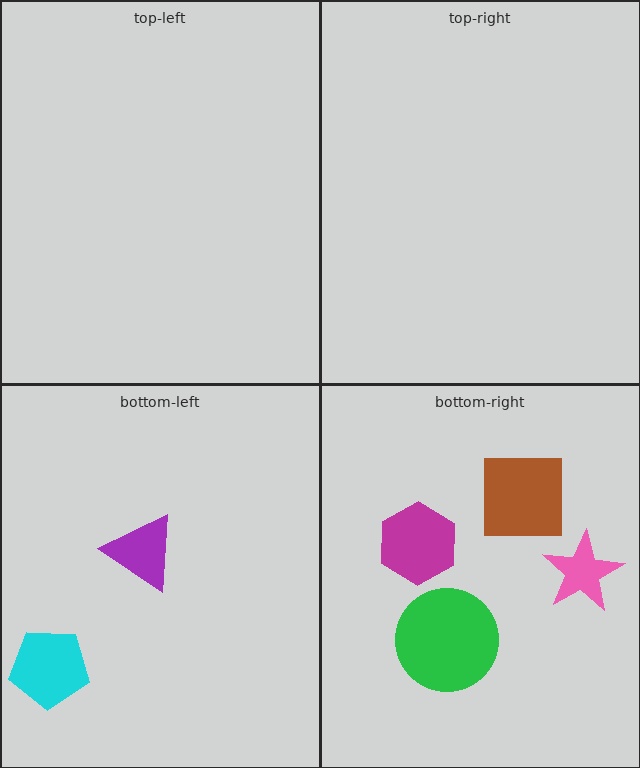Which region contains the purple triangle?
The bottom-left region.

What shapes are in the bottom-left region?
The cyan pentagon, the purple triangle.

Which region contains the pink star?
The bottom-right region.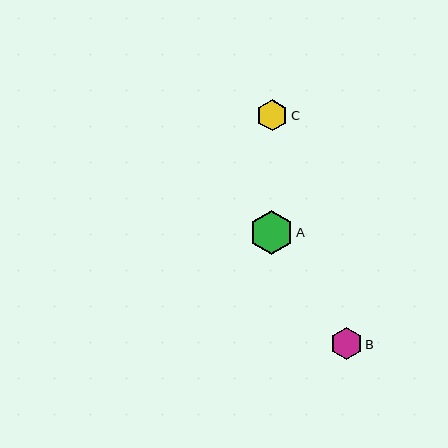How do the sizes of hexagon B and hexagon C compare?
Hexagon B and hexagon C are approximately the same size.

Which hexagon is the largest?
Hexagon A is the largest with a size of approximately 43 pixels.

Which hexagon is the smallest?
Hexagon C is the smallest with a size of approximately 32 pixels.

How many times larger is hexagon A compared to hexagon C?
Hexagon A is approximately 1.4 times the size of hexagon C.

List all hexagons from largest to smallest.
From largest to smallest: A, B, C.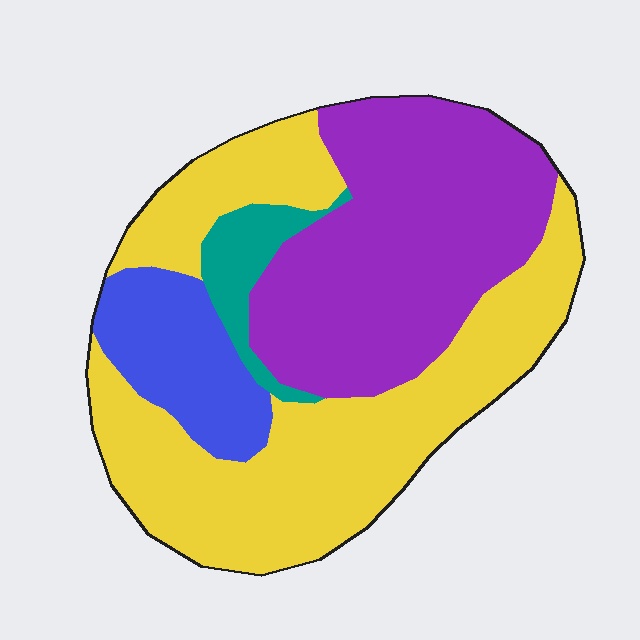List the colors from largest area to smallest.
From largest to smallest: yellow, purple, blue, teal.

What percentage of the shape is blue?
Blue takes up about one eighth (1/8) of the shape.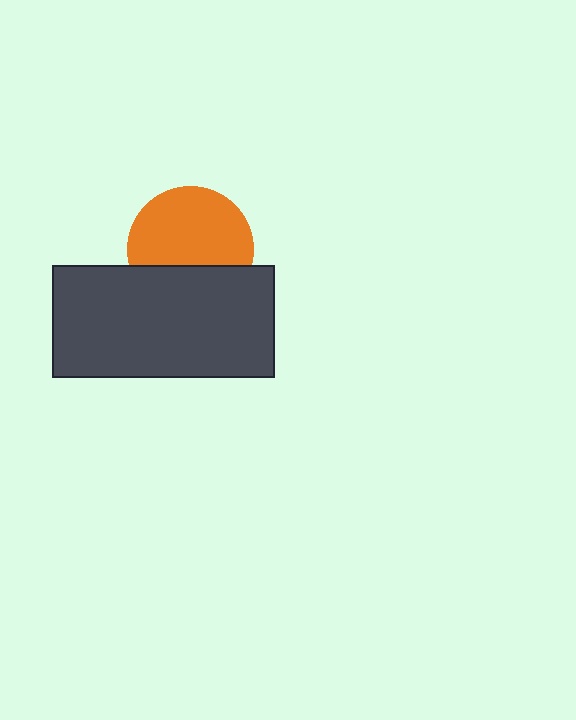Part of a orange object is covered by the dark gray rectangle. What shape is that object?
It is a circle.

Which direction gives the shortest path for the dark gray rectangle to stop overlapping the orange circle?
Moving down gives the shortest separation.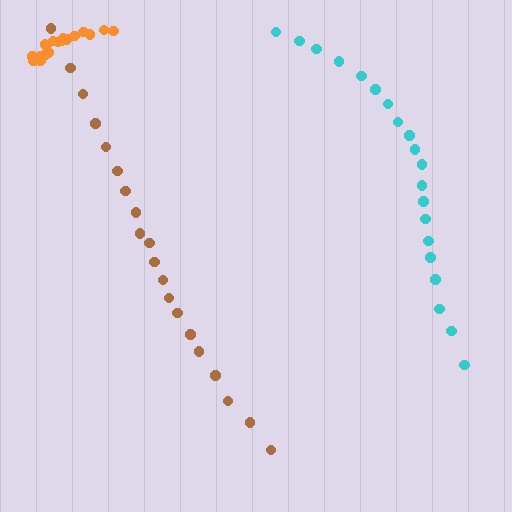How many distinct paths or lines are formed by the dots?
There are 3 distinct paths.